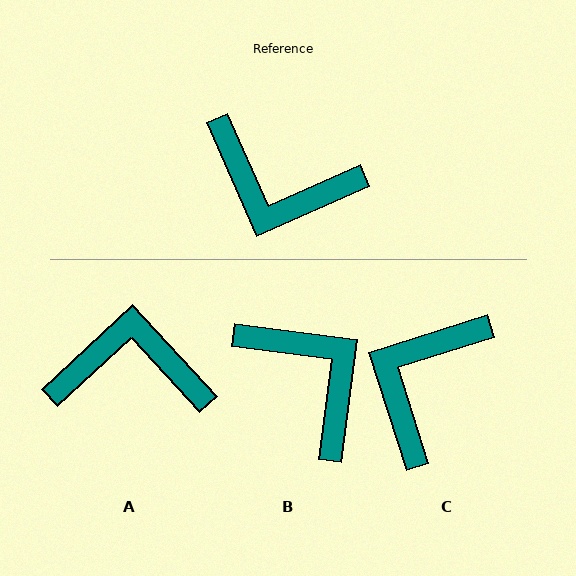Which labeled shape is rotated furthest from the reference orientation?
A, about 161 degrees away.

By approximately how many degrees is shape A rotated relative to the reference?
Approximately 161 degrees clockwise.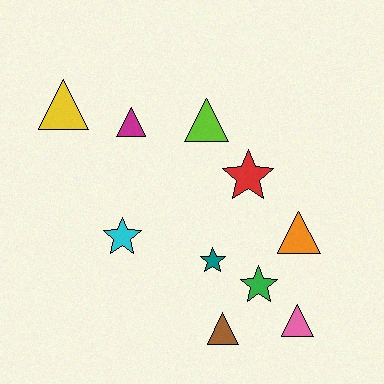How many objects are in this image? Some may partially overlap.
There are 10 objects.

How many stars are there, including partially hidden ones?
There are 4 stars.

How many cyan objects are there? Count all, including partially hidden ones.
There is 1 cyan object.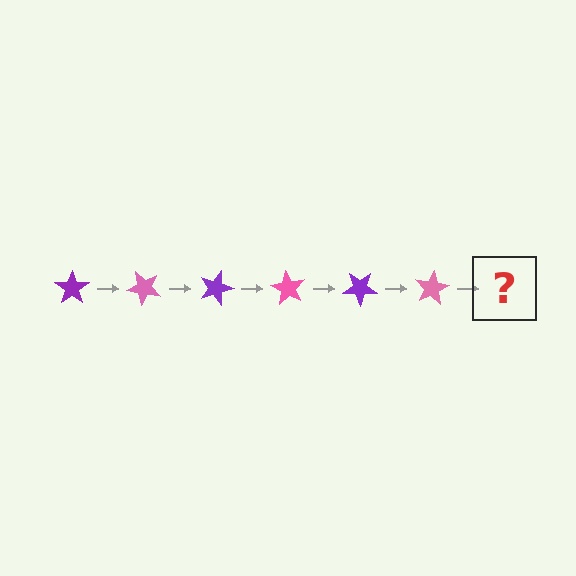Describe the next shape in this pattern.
It should be a purple star, rotated 270 degrees from the start.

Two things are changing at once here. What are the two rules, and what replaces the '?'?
The two rules are that it rotates 45 degrees each step and the color cycles through purple and pink. The '?' should be a purple star, rotated 270 degrees from the start.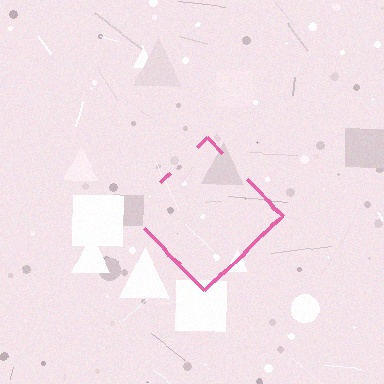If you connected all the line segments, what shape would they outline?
They would outline a diamond.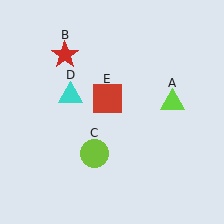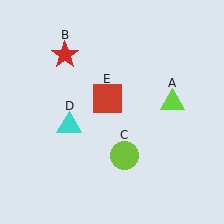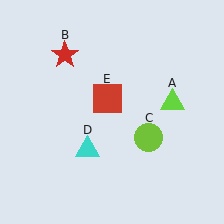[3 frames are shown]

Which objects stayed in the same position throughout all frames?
Lime triangle (object A) and red star (object B) and red square (object E) remained stationary.